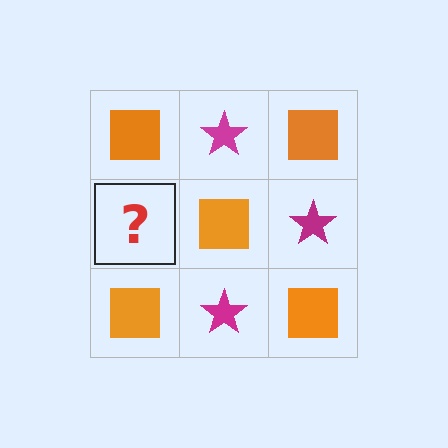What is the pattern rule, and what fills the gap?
The rule is that it alternates orange square and magenta star in a checkerboard pattern. The gap should be filled with a magenta star.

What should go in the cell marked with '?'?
The missing cell should contain a magenta star.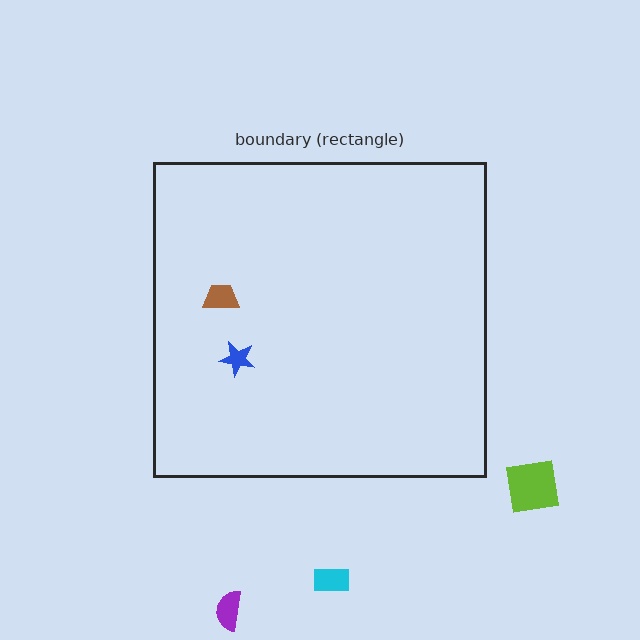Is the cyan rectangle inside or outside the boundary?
Outside.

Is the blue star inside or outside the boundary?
Inside.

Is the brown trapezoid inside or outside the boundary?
Inside.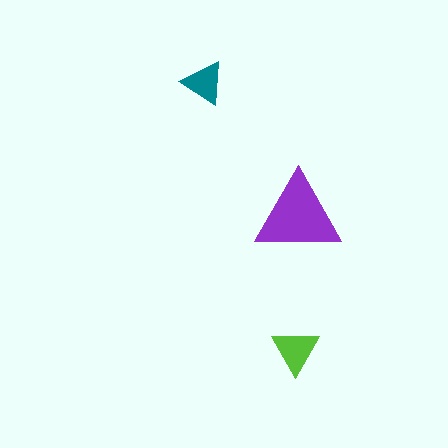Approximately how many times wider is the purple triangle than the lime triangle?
About 2 times wider.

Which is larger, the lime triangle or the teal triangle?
The lime one.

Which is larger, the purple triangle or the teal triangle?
The purple one.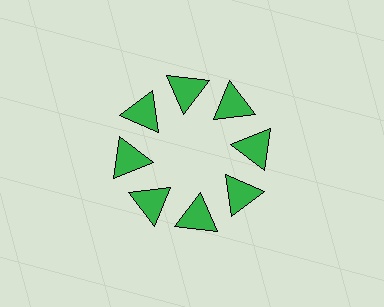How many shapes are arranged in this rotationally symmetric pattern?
There are 8 shapes, arranged in 8 groups of 1.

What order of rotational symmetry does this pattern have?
This pattern has 8-fold rotational symmetry.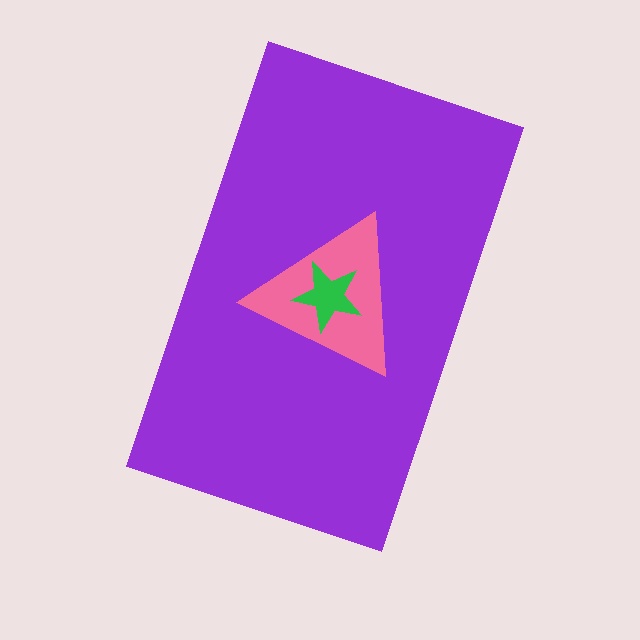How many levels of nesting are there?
3.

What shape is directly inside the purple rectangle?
The pink triangle.